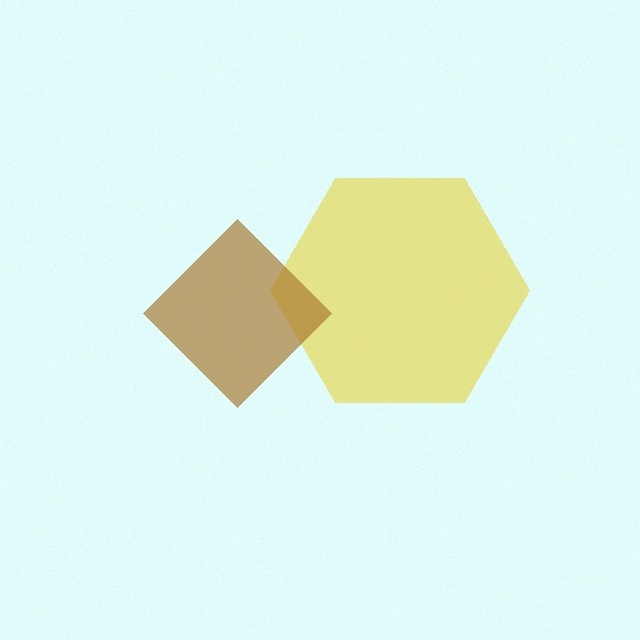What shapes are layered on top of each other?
The layered shapes are: a yellow hexagon, a brown diamond.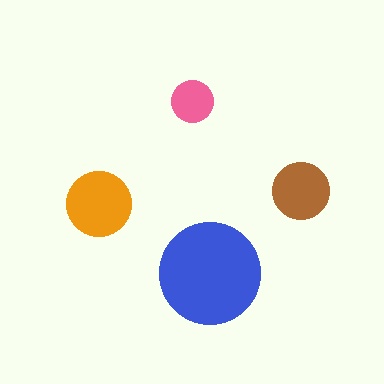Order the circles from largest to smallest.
the blue one, the orange one, the brown one, the pink one.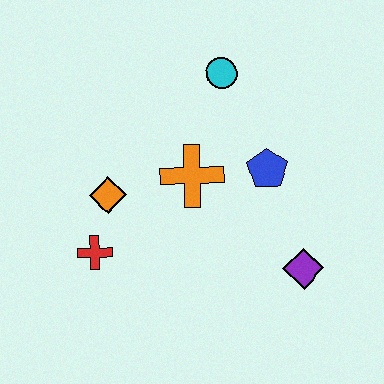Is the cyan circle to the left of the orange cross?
No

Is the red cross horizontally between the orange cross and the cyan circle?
No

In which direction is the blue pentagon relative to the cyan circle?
The blue pentagon is below the cyan circle.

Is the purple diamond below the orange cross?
Yes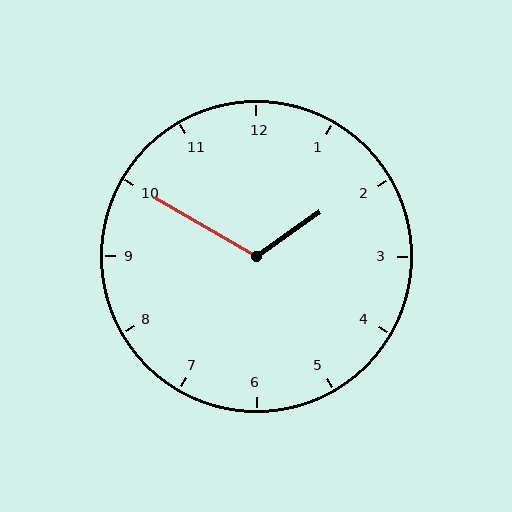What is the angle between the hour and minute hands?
Approximately 115 degrees.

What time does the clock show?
1:50.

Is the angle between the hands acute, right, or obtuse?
It is obtuse.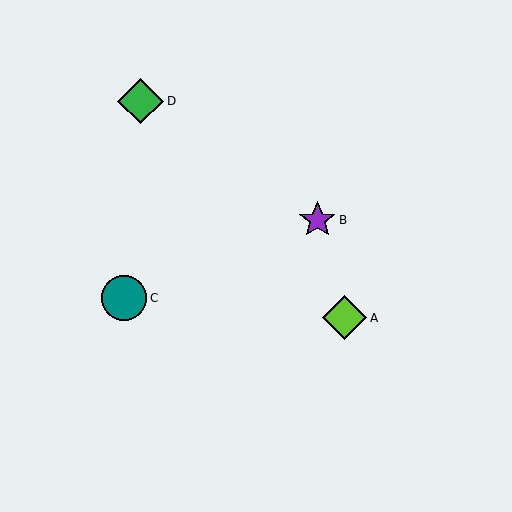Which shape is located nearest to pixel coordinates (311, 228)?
The purple star (labeled B) at (317, 220) is nearest to that location.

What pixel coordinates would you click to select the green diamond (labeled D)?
Click at (141, 101) to select the green diamond D.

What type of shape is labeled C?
Shape C is a teal circle.